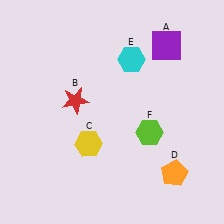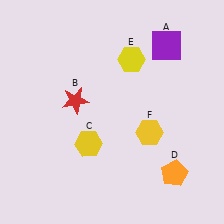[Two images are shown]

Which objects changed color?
E changed from cyan to yellow. F changed from lime to yellow.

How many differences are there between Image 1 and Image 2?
There are 2 differences between the two images.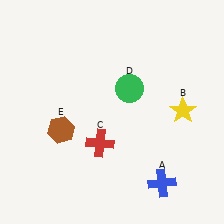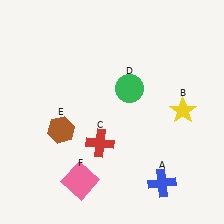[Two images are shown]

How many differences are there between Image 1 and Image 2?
There is 1 difference between the two images.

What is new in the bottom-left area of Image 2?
A pink square (F) was added in the bottom-left area of Image 2.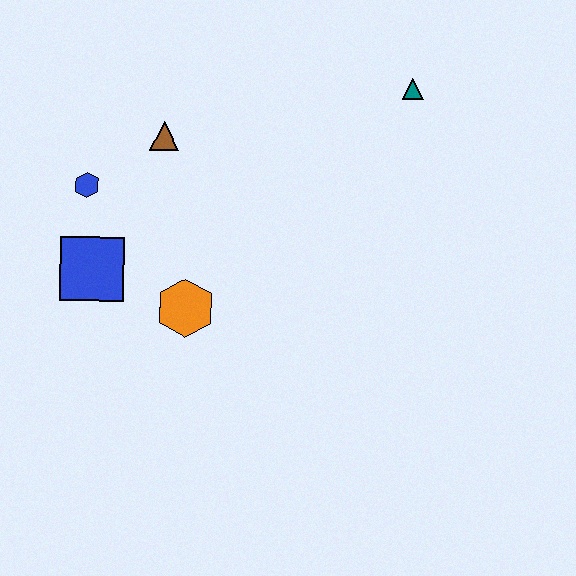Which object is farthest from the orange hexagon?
The teal triangle is farthest from the orange hexagon.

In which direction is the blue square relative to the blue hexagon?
The blue square is below the blue hexagon.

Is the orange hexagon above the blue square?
No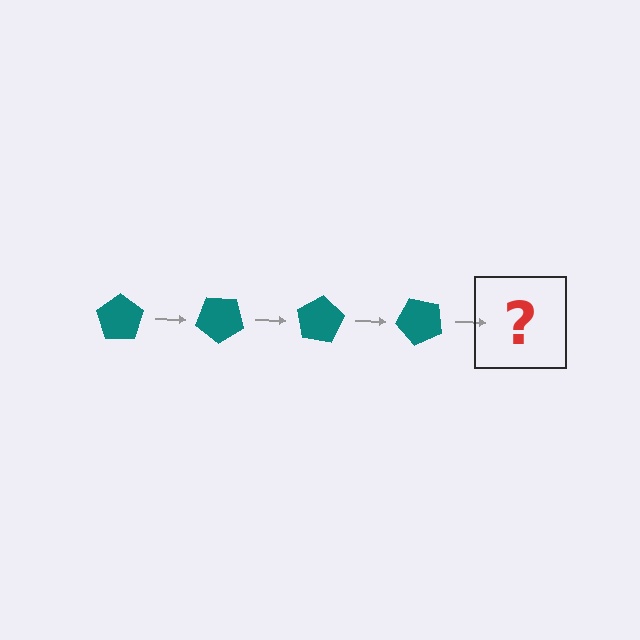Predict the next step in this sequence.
The next step is a teal pentagon rotated 160 degrees.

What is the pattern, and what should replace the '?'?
The pattern is that the pentagon rotates 40 degrees each step. The '?' should be a teal pentagon rotated 160 degrees.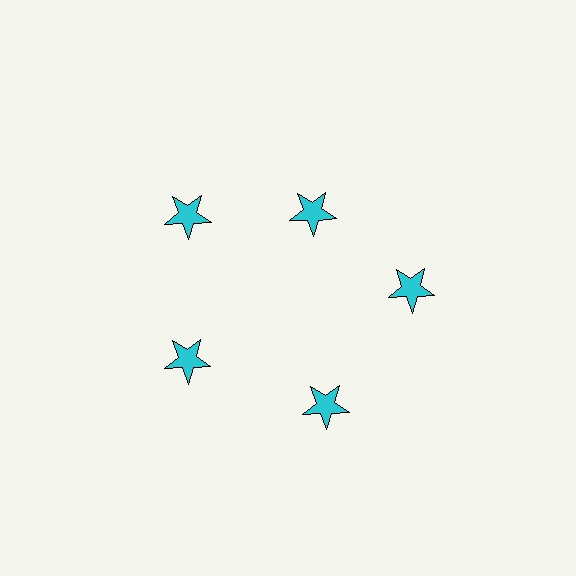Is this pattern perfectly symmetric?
No. The 5 cyan stars are arranged in a ring, but one element near the 1 o'clock position is pulled inward toward the center, breaking the 5-fold rotational symmetry.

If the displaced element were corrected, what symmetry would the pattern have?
It would have 5-fold rotational symmetry — the pattern would map onto itself every 72 degrees.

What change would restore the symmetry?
The symmetry would be restored by moving it outward, back onto the ring so that all 5 stars sit at equal angles and equal distance from the center.